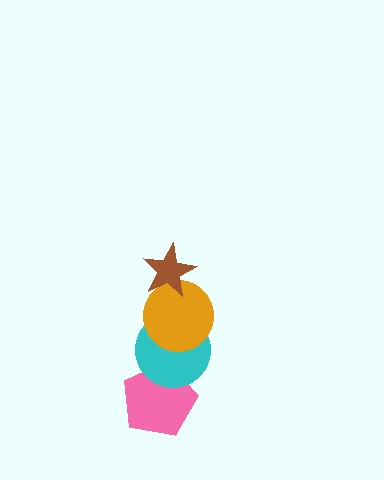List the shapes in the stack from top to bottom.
From top to bottom: the brown star, the orange circle, the cyan circle, the pink pentagon.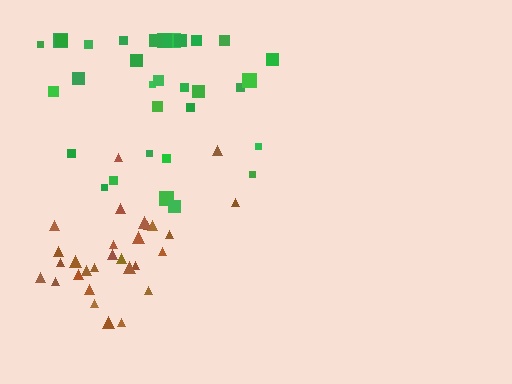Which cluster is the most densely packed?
Brown.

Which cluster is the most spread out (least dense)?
Green.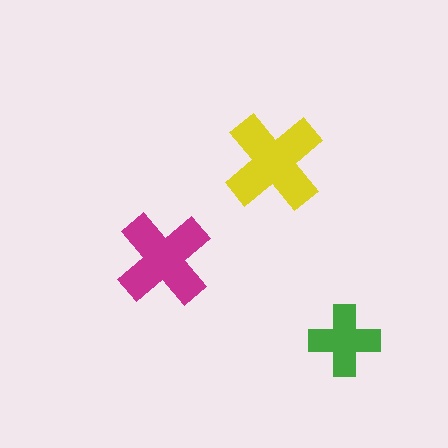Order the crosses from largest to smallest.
the yellow one, the magenta one, the green one.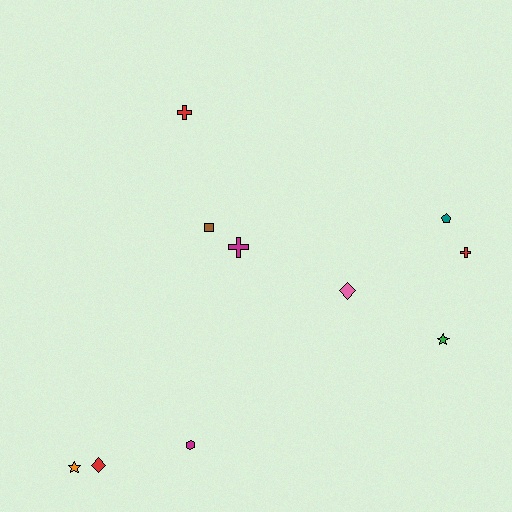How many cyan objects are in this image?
There are no cyan objects.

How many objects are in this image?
There are 10 objects.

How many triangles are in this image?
There are no triangles.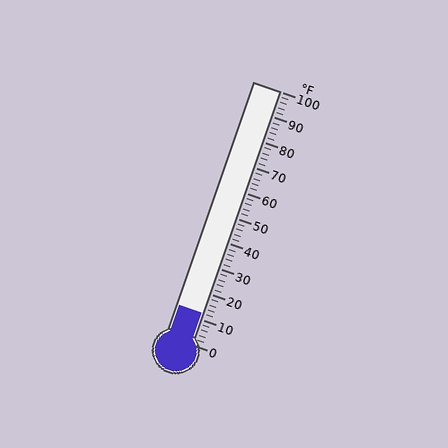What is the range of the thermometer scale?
The thermometer scale ranges from 0°F to 100°F.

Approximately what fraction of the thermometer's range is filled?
The thermometer is filled to approximately 10% of its range.